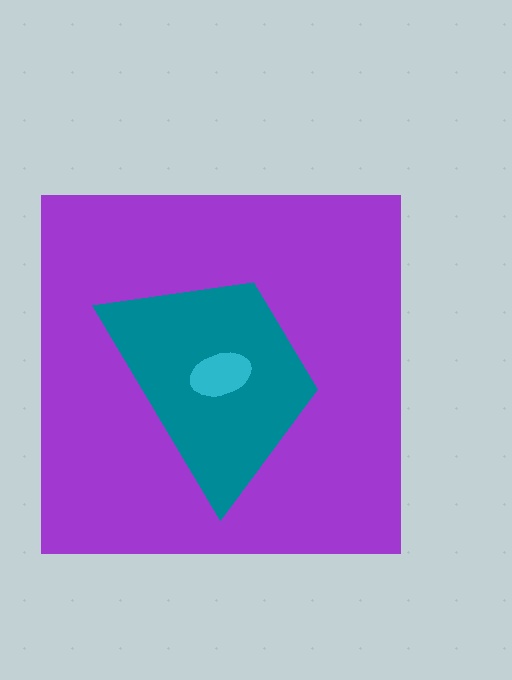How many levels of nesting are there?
3.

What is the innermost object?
The cyan ellipse.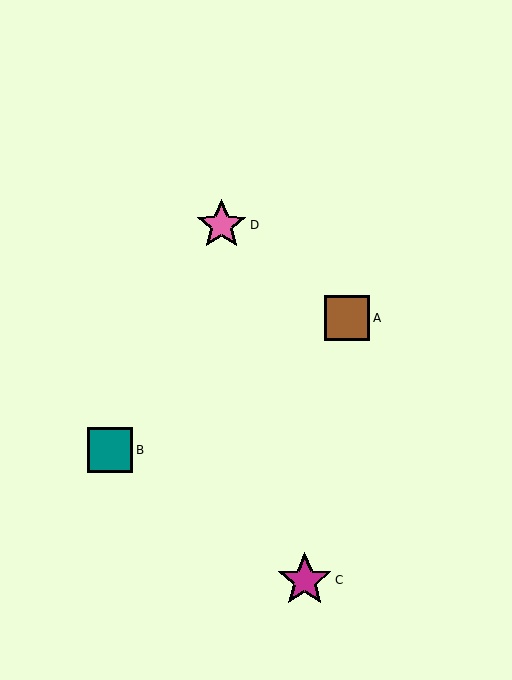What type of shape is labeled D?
Shape D is a pink star.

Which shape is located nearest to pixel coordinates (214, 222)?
The pink star (labeled D) at (222, 225) is nearest to that location.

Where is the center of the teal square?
The center of the teal square is at (110, 450).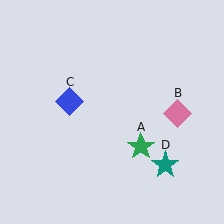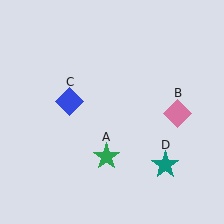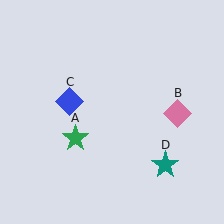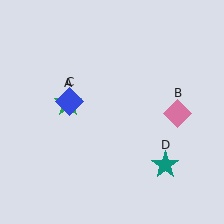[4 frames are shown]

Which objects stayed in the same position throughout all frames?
Pink diamond (object B) and blue diamond (object C) and teal star (object D) remained stationary.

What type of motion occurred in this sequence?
The green star (object A) rotated clockwise around the center of the scene.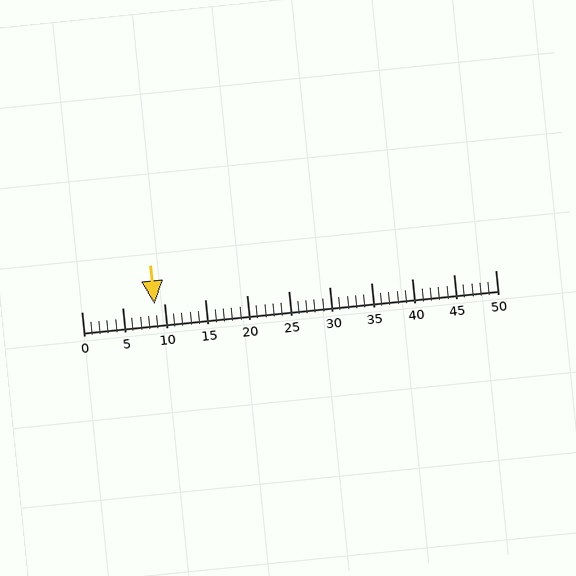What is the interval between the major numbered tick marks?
The major tick marks are spaced 5 units apart.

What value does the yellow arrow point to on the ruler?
The yellow arrow points to approximately 9.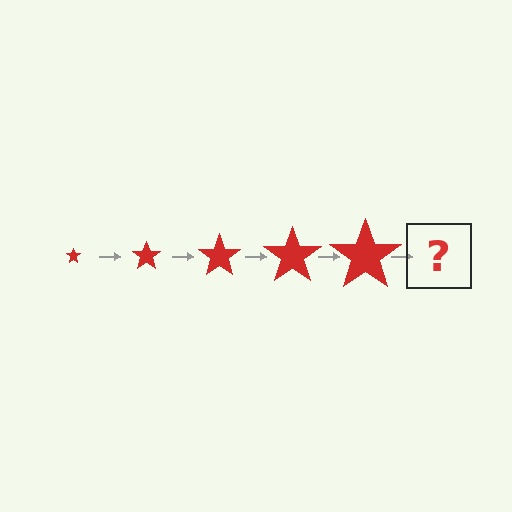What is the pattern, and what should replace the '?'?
The pattern is that the star gets progressively larger each step. The '?' should be a red star, larger than the previous one.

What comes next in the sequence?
The next element should be a red star, larger than the previous one.